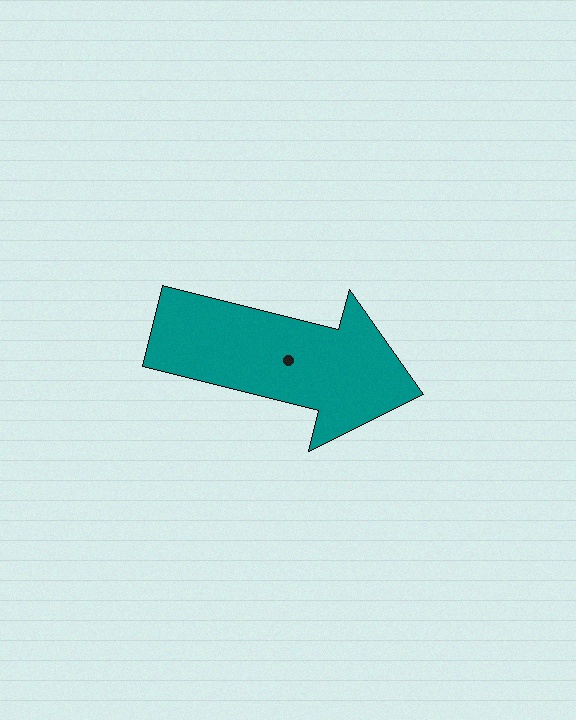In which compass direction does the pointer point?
East.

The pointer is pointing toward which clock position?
Roughly 3 o'clock.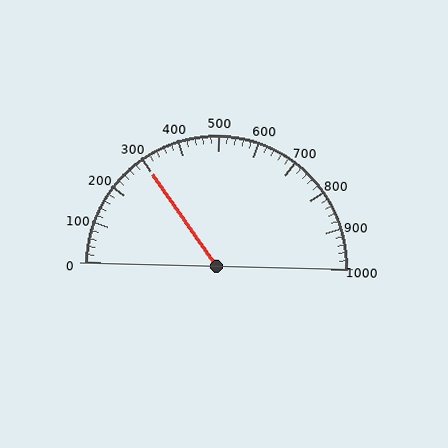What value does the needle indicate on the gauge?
The needle indicates approximately 300.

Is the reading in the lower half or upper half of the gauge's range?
The reading is in the lower half of the range (0 to 1000).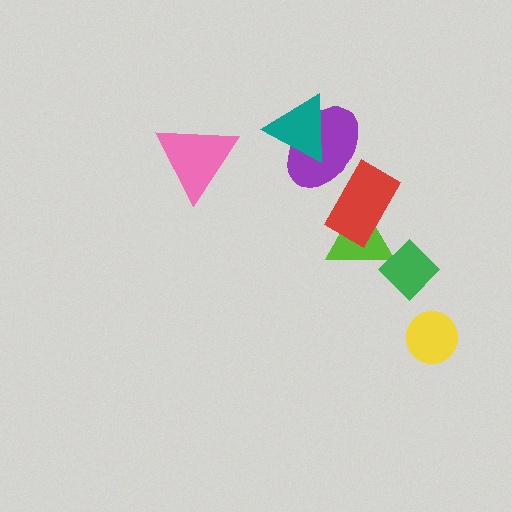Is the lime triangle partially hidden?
Yes, it is partially covered by another shape.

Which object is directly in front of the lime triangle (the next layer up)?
The red rectangle is directly in front of the lime triangle.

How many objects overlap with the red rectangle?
2 objects overlap with the red rectangle.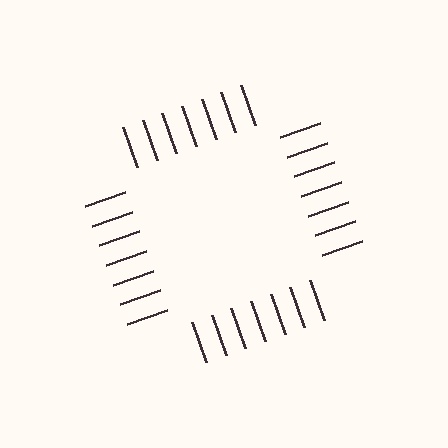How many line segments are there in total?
28 — 7 along each of the 4 edges.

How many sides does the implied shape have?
4 sides — the line-ends trace a square.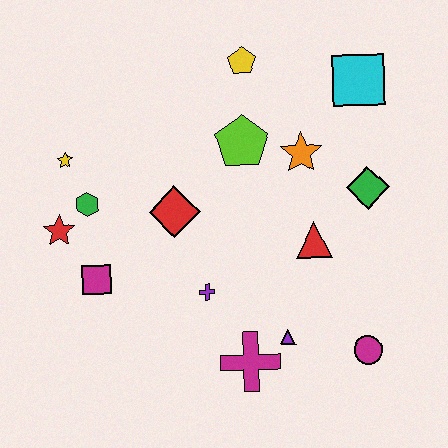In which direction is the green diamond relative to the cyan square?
The green diamond is below the cyan square.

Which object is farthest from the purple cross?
The cyan square is farthest from the purple cross.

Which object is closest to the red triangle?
The green diamond is closest to the red triangle.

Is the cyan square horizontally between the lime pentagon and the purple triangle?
No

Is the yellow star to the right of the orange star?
No